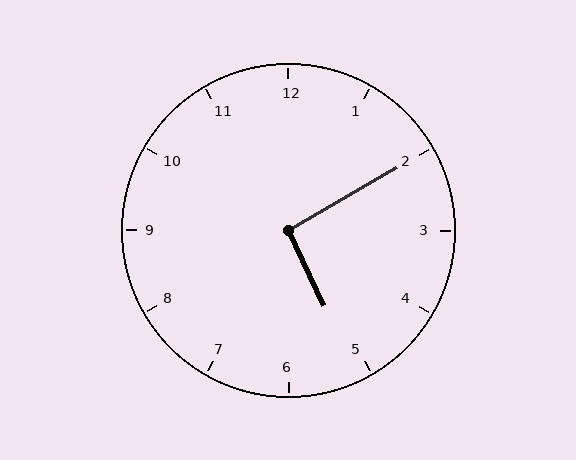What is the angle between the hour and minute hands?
Approximately 95 degrees.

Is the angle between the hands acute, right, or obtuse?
It is right.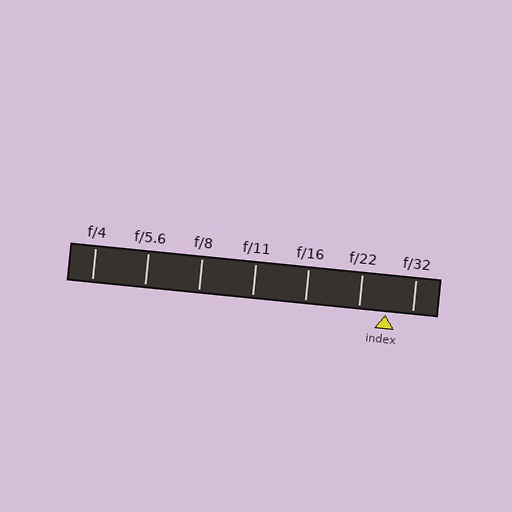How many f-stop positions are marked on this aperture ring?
There are 7 f-stop positions marked.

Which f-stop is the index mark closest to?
The index mark is closest to f/32.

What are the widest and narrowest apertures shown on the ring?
The widest aperture shown is f/4 and the narrowest is f/32.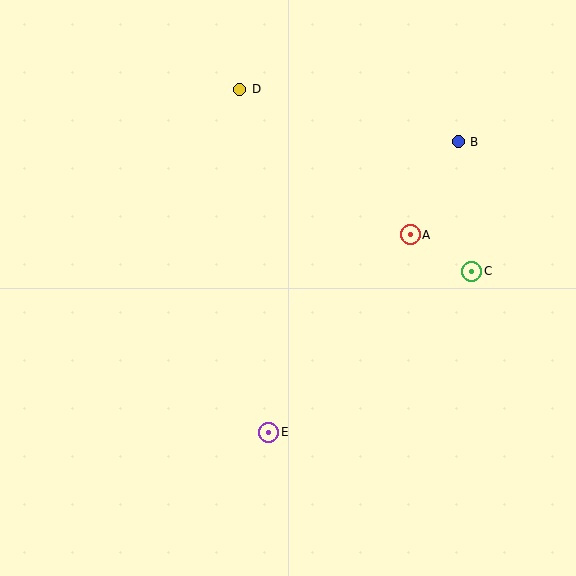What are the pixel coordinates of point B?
Point B is at (458, 142).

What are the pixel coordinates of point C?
Point C is at (472, 271).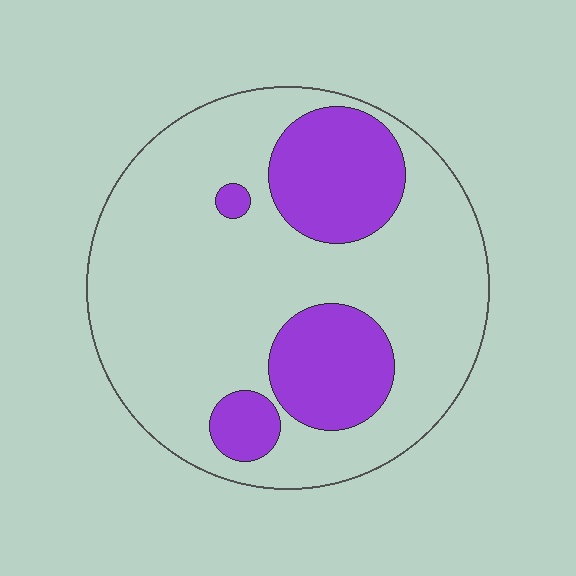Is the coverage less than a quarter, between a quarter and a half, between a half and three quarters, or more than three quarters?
Between a quarter and a half.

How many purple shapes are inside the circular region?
4.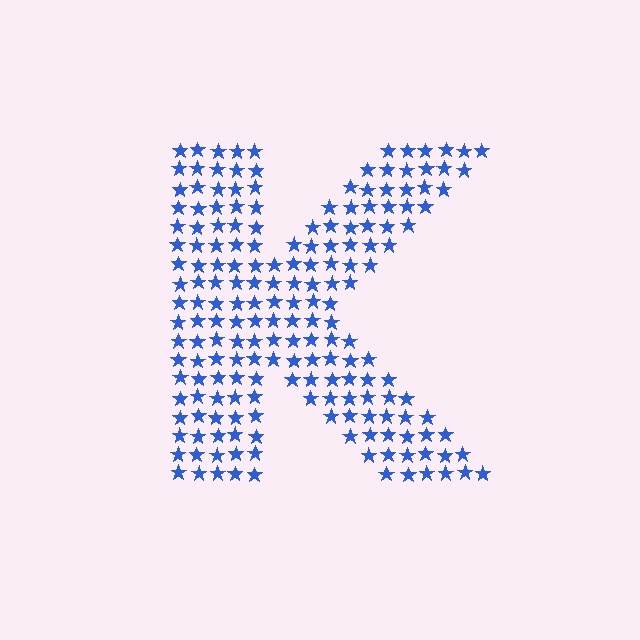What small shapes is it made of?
It is made of small stars.